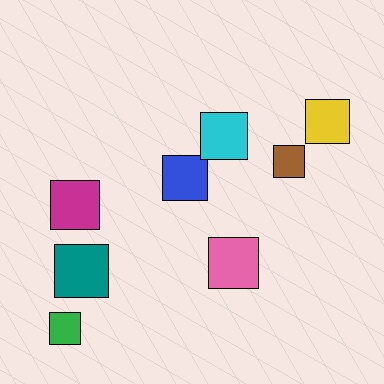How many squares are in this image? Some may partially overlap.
There are 8 squares.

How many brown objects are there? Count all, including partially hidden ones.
There is 1 brown object.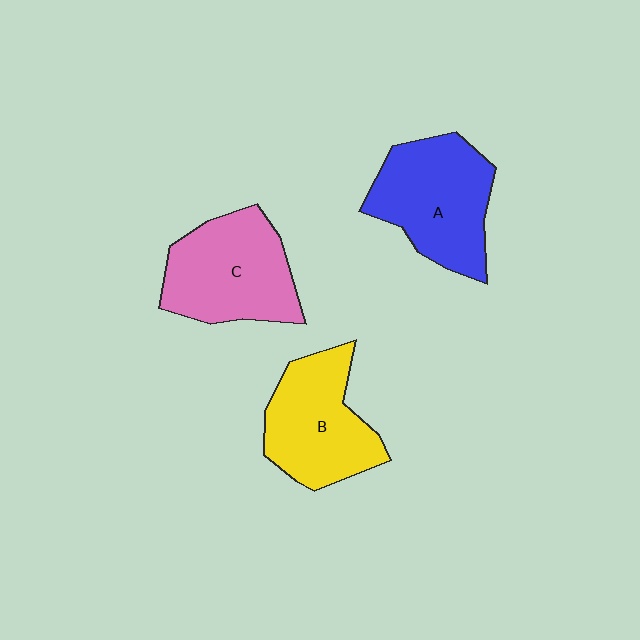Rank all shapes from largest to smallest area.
From largest to smallest: A (blue), C (pink), B (yellow).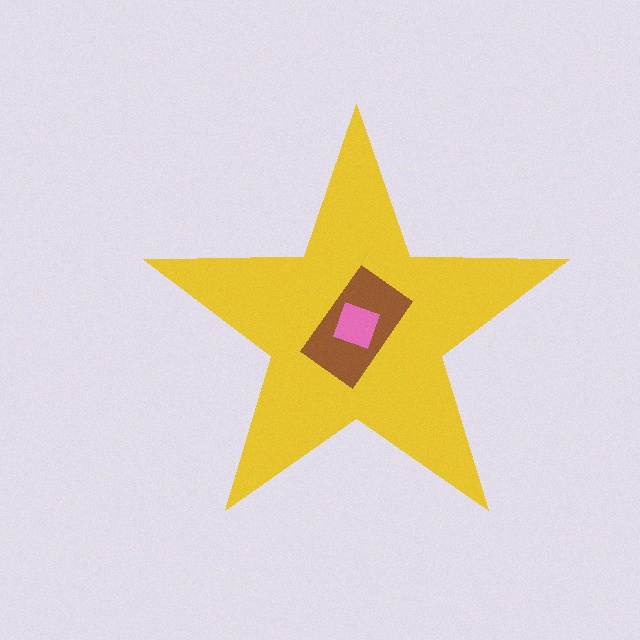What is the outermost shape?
The yellow star.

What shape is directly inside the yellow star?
The brown rectangle.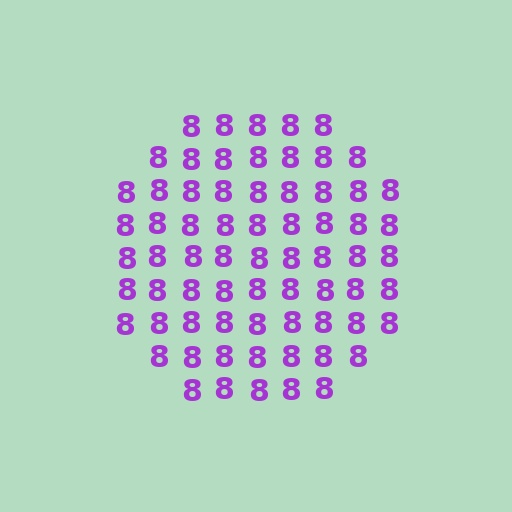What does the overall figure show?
The overall figure shows a circle.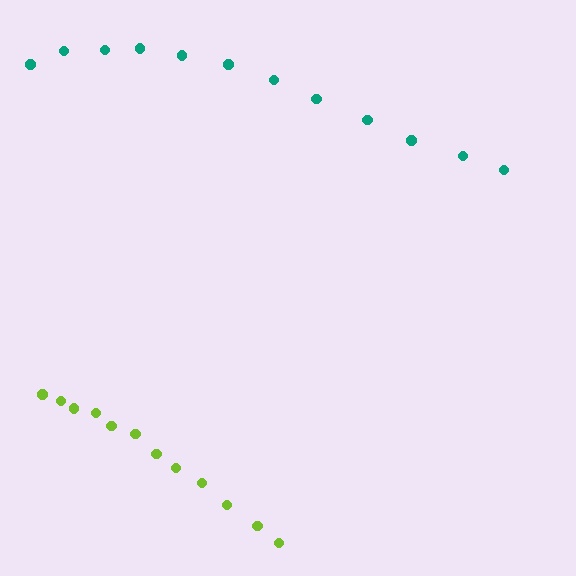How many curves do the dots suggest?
There are 2 distinct paths.